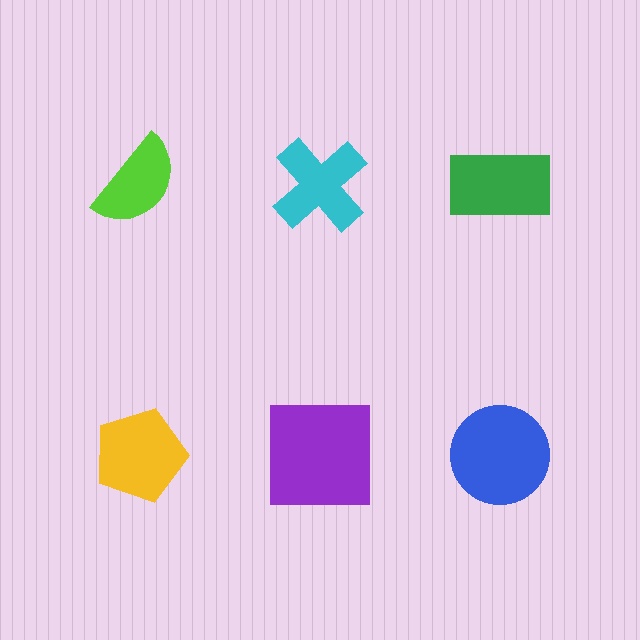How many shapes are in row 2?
3 shapes.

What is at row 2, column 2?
A purple square.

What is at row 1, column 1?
A lime semicircle.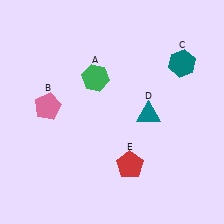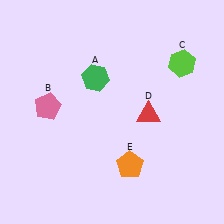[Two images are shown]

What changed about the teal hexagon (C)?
In Image 1, C is teal. In Image 2, it changed to lime.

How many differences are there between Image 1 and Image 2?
There are 3 differences between the two images.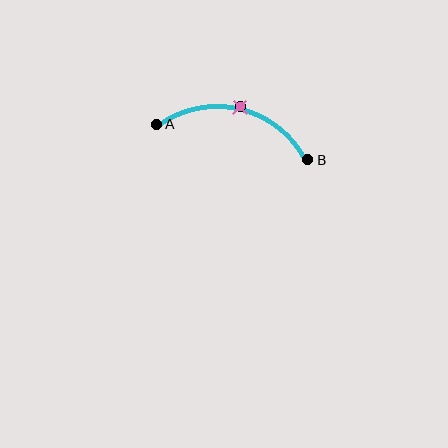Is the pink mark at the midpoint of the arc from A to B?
Yes. The pink mark lies on the arc at equal arc-length from both A and B — it is the arc midpoint.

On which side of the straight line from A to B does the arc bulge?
The arc bulges above the straight line connecting A and B.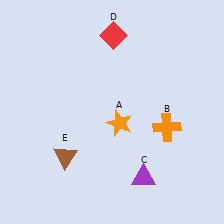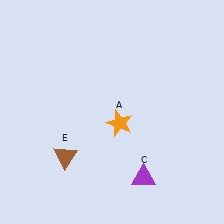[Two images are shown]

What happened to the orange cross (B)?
The orange cross (B) was removed in Image 2. It was in the bottom-right area of Image 1.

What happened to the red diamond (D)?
The red diamond (D) was removed in Image 2. It was in the top-right area of Image 1.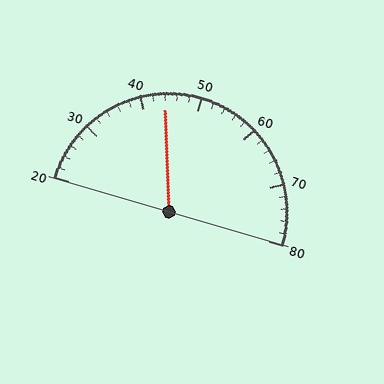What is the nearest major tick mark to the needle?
The nearest major tick mark is 40.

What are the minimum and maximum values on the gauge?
The gauge ranges from 20 to 80.